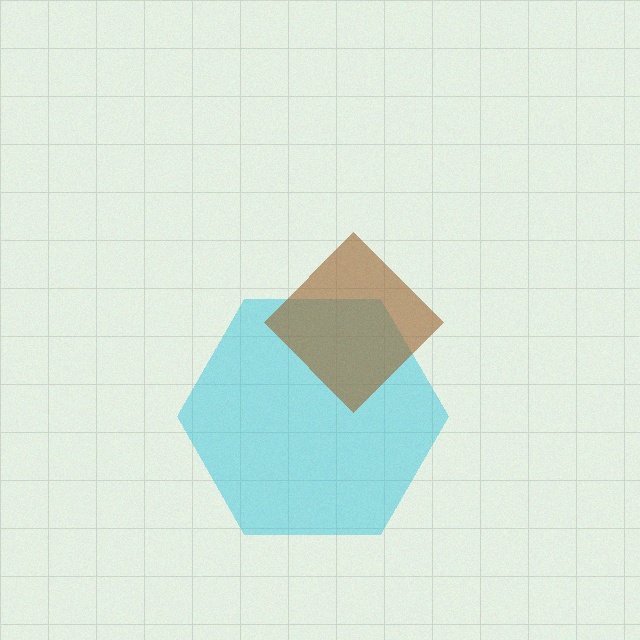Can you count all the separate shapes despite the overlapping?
Yes, there are 2 separate shapes.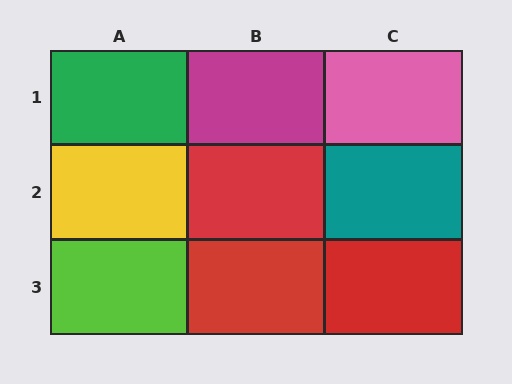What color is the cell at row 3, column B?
Red.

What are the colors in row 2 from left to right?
Yellow, red, teal.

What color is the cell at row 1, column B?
Magenta.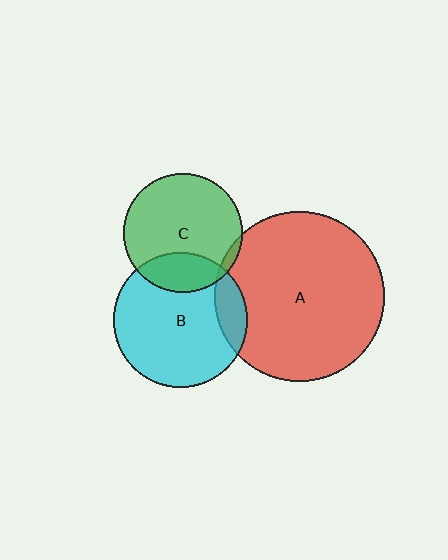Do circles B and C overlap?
Yes.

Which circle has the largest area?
Circle A (red).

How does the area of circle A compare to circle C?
Approximately 2.1 times.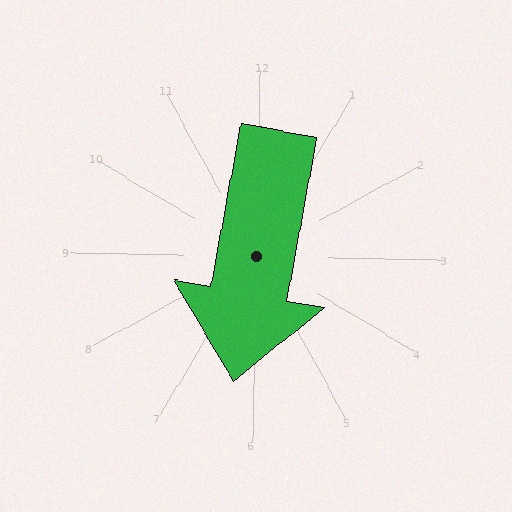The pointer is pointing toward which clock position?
Roughly 6 o'clock.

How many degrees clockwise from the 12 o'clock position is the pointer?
Approximately 189 degrees.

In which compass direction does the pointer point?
South.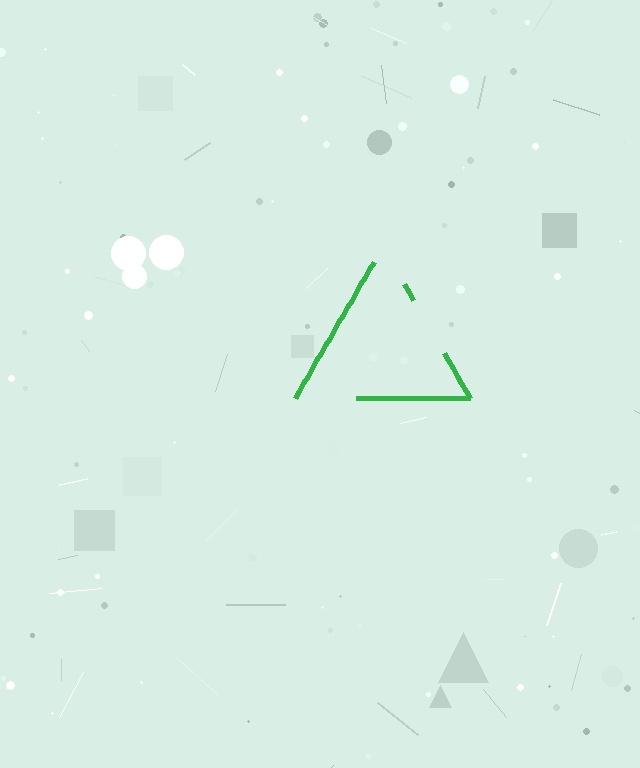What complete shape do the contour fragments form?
The contour fragments form a triangle.